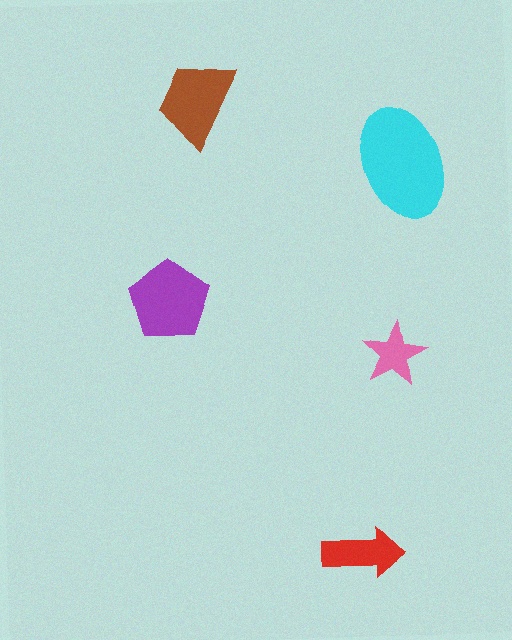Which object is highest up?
The brown trapezoid is topmost.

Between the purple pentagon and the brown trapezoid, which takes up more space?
The purple pentagon.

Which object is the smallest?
The pink star.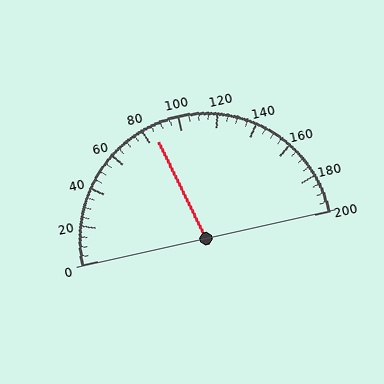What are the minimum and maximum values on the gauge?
The gauge ranges from 0 to 200.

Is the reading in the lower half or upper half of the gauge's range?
The reading is in the lower half of the range (0 to 200).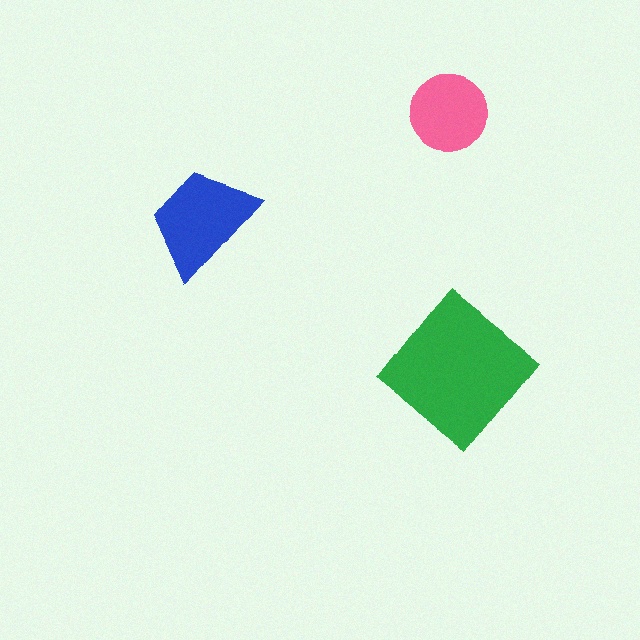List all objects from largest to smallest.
The green diamond, the blue trapezoid, the pink circle.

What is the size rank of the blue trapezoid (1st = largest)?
2nd.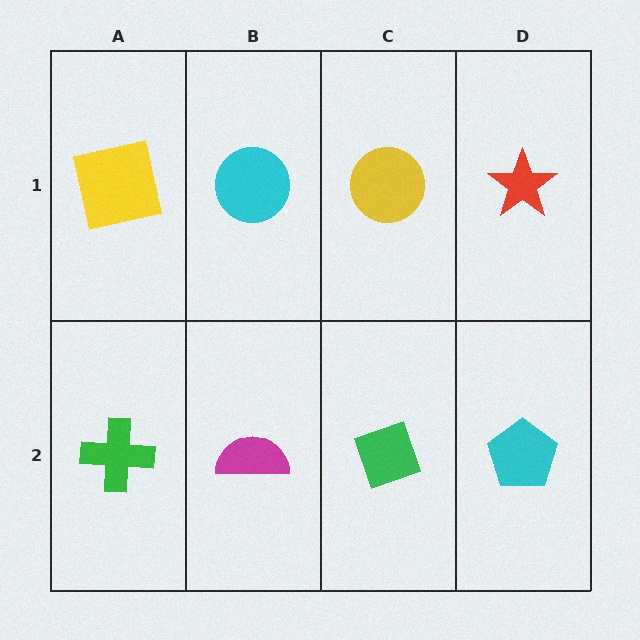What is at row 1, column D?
A red star.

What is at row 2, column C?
A green diamond.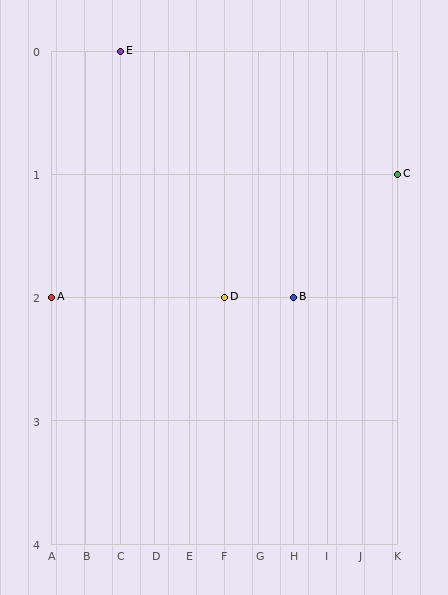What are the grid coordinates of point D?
Point D is at grid coordinates (F, 2).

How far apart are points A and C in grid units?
Points A and C are 10 columns and 1 row apart (about 10.0 grid units diagonally).